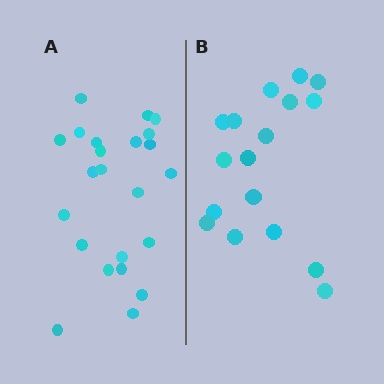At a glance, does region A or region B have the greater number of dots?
Region A (the left region) has more dots.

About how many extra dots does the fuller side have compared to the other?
Region A has about 6 more dots than region B.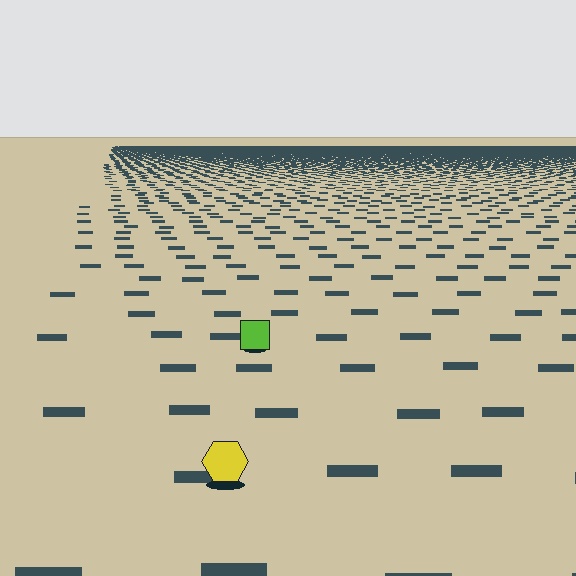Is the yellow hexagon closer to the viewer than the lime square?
Yes. The yellow hexagon is closer — you can tell from the texture gradient: the ground texture is coarser near it.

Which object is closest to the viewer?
The yellow hexagon is closest. The texture marks near it are larger and more spread out.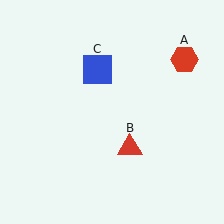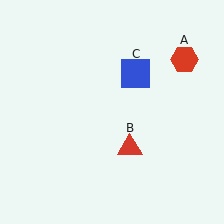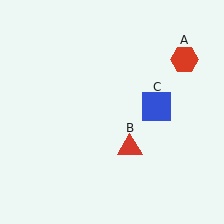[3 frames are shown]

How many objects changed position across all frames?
1 object changed position: blue square (object C).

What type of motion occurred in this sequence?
The blue square (object C) rotated clockwise around the center of the scene.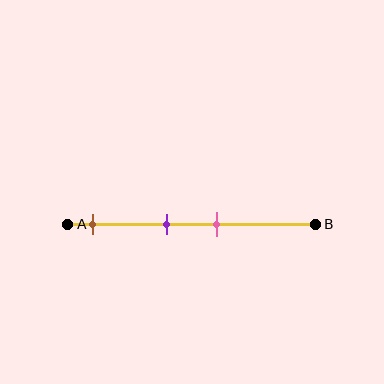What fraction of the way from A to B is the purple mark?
The purple mark is approximately 40% (0.4) of the way from A to B.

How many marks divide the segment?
There are 3 marks dividing the segment.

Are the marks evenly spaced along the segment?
No, the marks are not evenly spaced.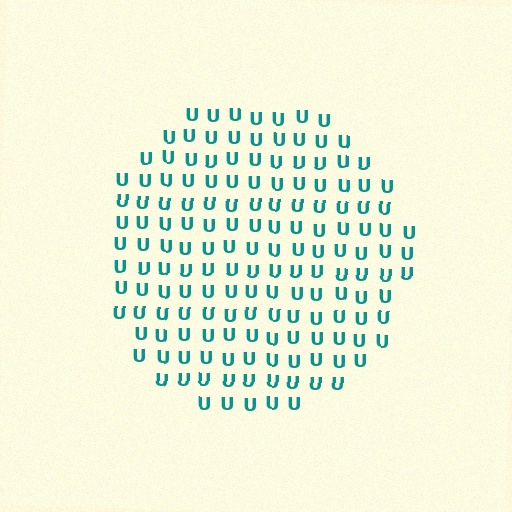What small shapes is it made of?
It is made of small letter U's.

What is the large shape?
The large shape is a circle.